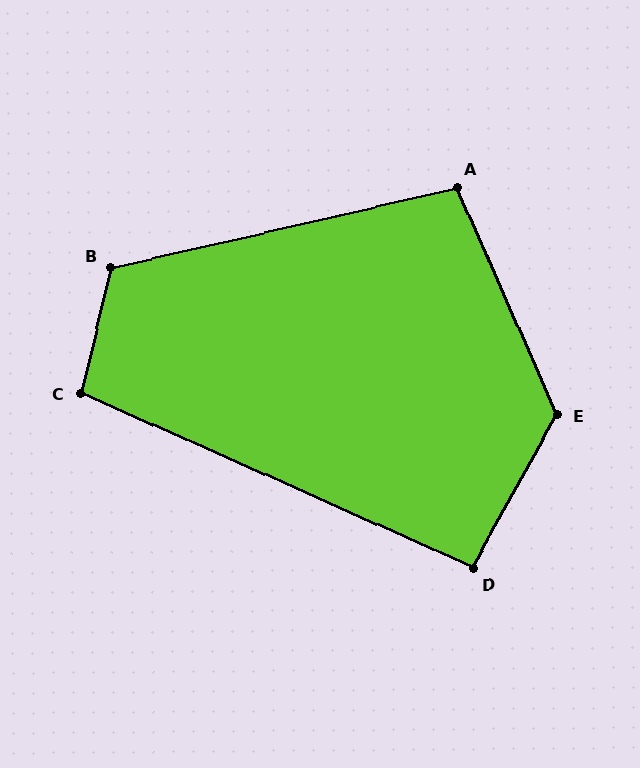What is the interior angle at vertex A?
Approximately 101 degrees (obtuse).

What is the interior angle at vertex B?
Approximately 116 degrees (obtuse).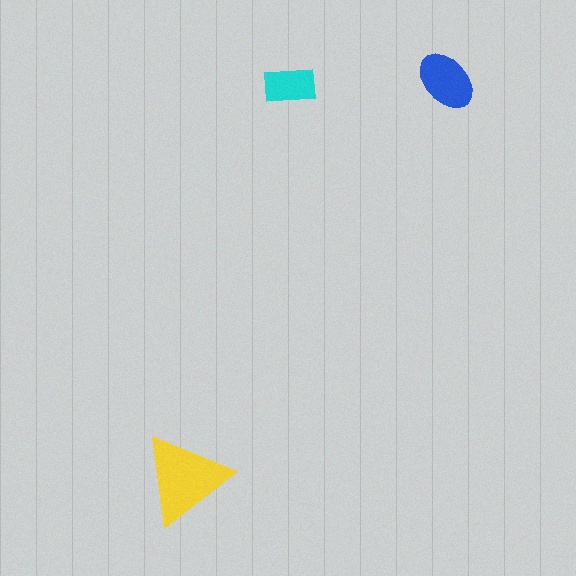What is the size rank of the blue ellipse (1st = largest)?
2nd.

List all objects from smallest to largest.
The cyan rectangle, the blue ellipse, the yellow triangle.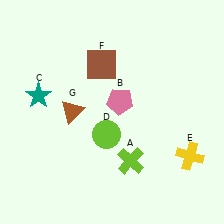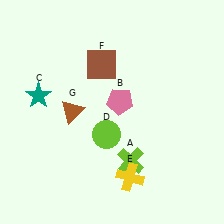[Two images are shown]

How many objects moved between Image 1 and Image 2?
1 object moved between the two images.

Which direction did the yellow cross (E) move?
The yellow cross (E) moved left.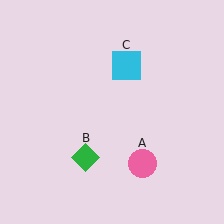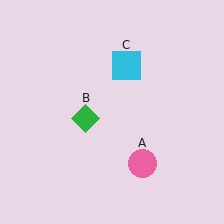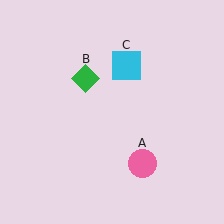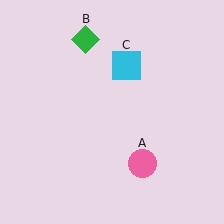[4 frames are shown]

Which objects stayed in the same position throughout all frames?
Pink circle (object A) and cyan square (object C) remained stationary.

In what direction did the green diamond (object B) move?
The green diamond (object B) moved up.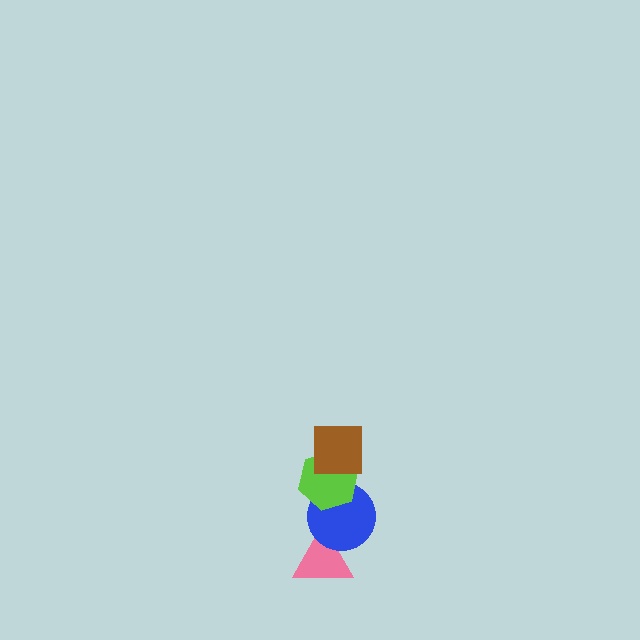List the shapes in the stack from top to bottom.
From top to bottom: the brown square, the lime hexagon, the blue circle, the pink triangle.